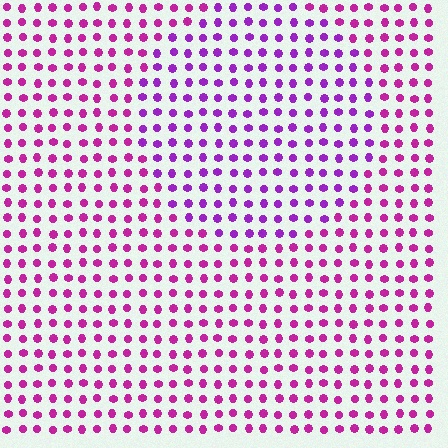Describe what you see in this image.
The image is filled with small magenta elements in a uniform arrangement. A circle-shaped region is visible where the elements are tinted to a slightly different hue, forming a subtle color boundary.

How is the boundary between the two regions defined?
The boundary is defined purely by a slight shift in hue (about 28 degrees). Spacing, size, and orientation are identical on both sides.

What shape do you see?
I see a circle.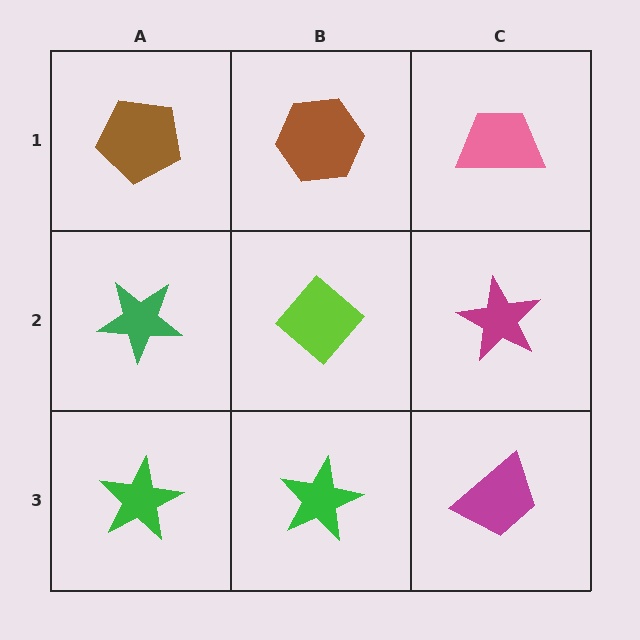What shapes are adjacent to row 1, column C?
A magenta star (row 2, column C), a brown hexagon (row 1, column B).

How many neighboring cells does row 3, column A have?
2.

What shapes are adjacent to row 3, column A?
A green star (row 2, column A), a green star (row 3, column B).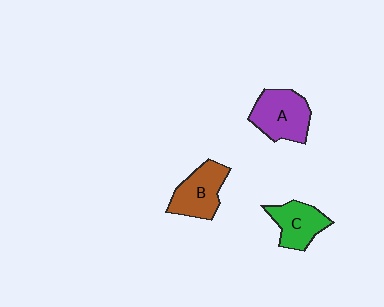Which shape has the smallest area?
Shape C (green).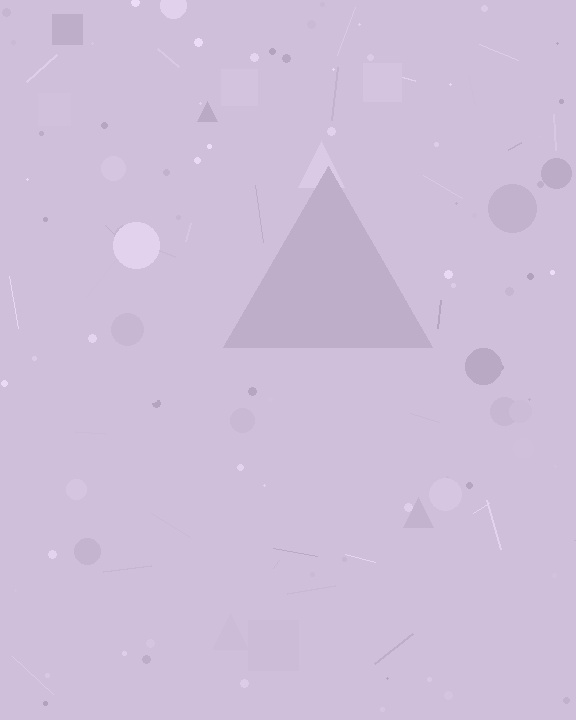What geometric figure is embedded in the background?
A triangle is embedded in the background.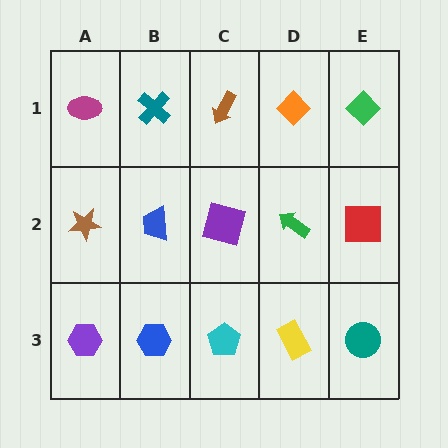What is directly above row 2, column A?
A magenta ellipse.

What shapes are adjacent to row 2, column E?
A green diamond (row 1, column E), a teal circle (row 3, column E), a green arrow (row 2, column D).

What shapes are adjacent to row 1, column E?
A red square (row 2, column E), an orange diamond (row 1, column D).